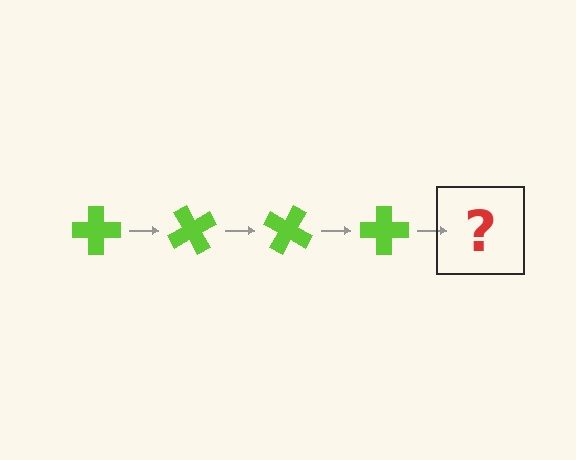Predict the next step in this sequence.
The next step is a lime cross rotated 240 degrees.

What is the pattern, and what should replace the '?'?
The pattern is that the cross rotates 60 degrees each step. The '?' should be a lime cross rotated 240 degrees.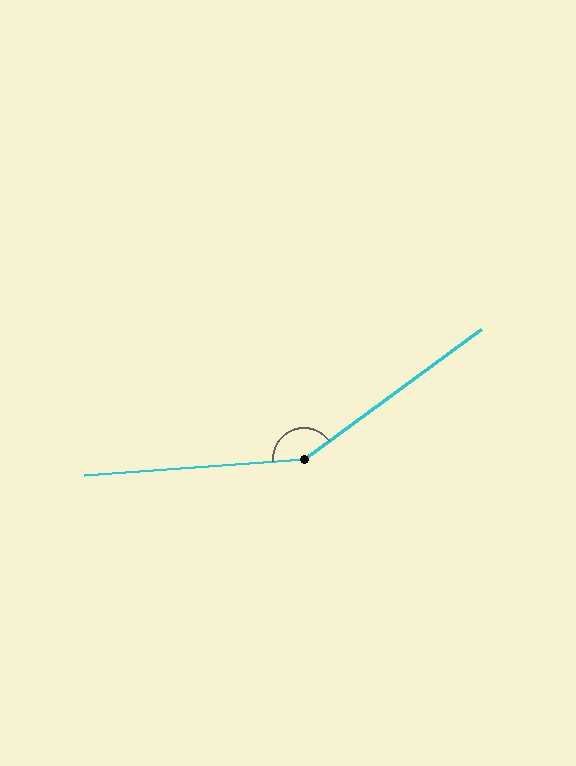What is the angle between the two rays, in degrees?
Approximately 148 degrees.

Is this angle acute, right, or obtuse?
It is obtuse.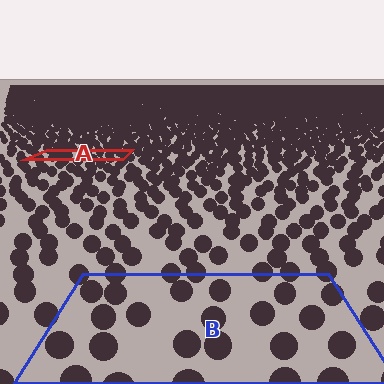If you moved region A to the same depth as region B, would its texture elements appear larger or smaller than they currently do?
They would appear larger. At a closer depth, the same texture elements are projected at a bigger on-screen size.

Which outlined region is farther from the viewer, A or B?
Region A is farther from the viewer — the texture elements inside it appear smaller and more densely packed.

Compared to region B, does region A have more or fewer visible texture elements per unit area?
Region A has more texture elements per unit area — they are packed more densely because it is farther away.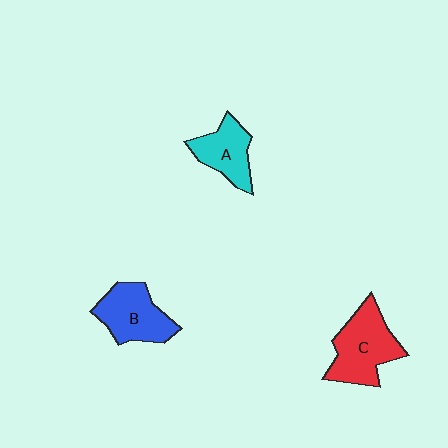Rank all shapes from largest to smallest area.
From largest to smallest: C (red), B (blue), A (cyan).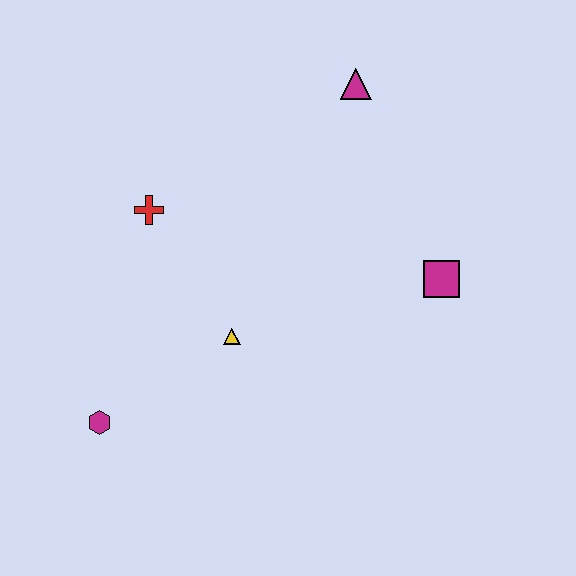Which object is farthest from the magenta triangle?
The magenta hexagon is farthest from the magenta triangle.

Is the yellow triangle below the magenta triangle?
Yes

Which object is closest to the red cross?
The yellow triangle is closest to the red cross.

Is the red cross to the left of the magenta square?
Yes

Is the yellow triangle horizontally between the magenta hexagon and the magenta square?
Yes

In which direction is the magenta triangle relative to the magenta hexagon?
The magenta triangle is above the magenta hexagon.